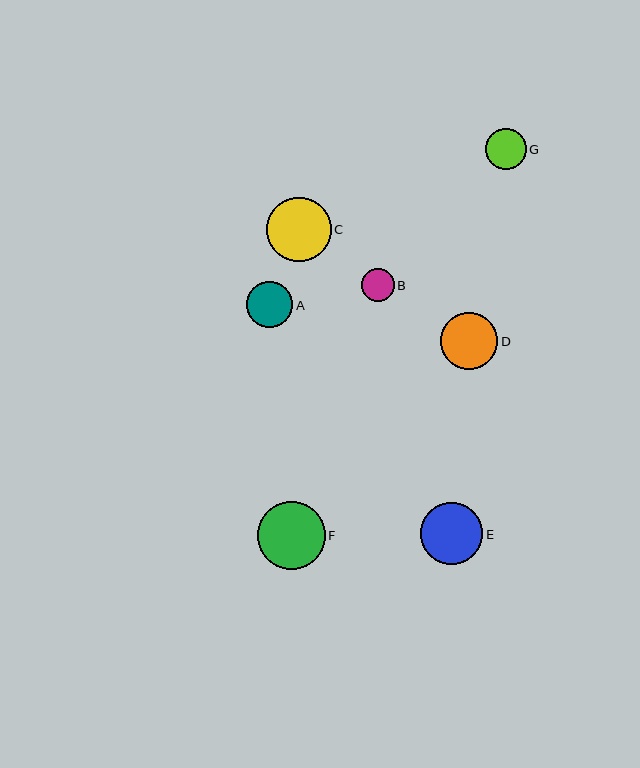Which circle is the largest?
Circle F is the largest with a size of approximately 68 pixels.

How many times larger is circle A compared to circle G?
Circle A is approximately 1.1 times the size of circle G.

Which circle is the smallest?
Circle B is the smallest with a size of approximately 32 pixels.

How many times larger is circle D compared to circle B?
Circle D is approximately 1.8 times the size of circle B.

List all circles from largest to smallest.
From largest to smallest: F, C, E, D, A, G, B.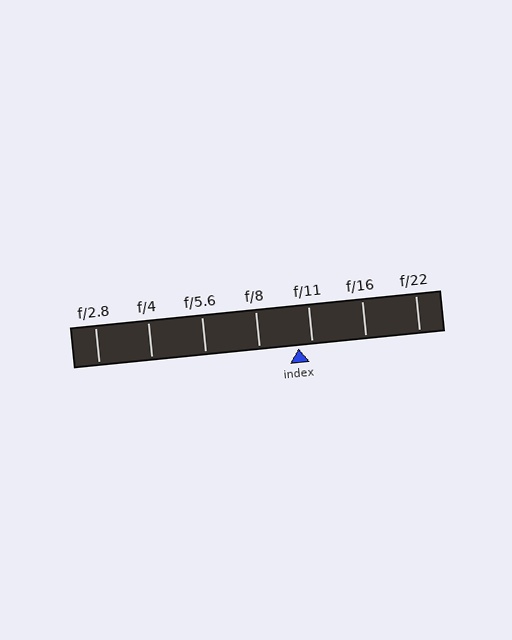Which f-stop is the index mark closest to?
The index mark is closest to f/11.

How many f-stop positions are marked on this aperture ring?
There are 7 f-stop positions marked.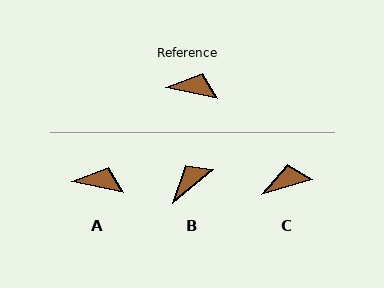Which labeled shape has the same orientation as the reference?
A.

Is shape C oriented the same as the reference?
No, it is off by about 28 degrees.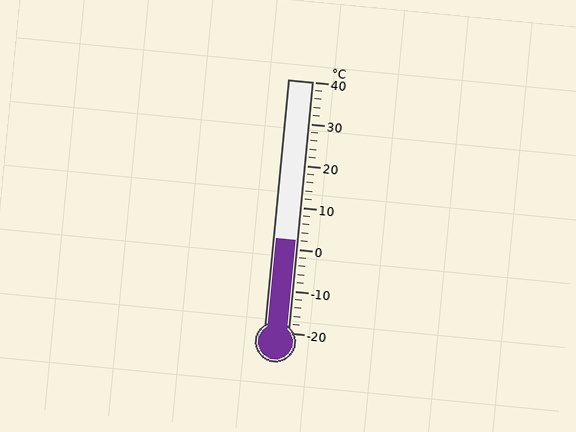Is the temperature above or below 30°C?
The temperature is below 30°C.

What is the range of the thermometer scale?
The thermometer scale ranges from -20°C to 40°C.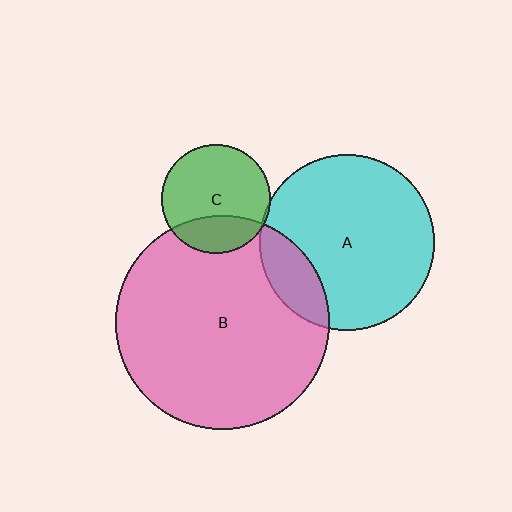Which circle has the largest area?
Circle B (pink).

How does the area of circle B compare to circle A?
Approximately 1.5 times.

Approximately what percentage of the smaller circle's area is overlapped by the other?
Approximately 25%.